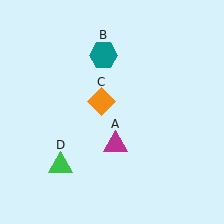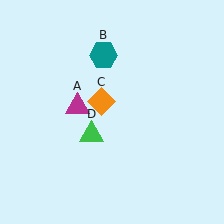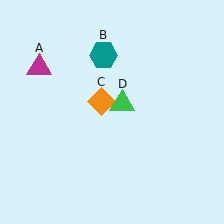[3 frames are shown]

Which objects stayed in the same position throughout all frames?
Teal hexagon (object B) and orange diamond (object C) remained stationary.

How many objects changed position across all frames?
2 objects changed position: magenta triangle (object A), green triangle (object D).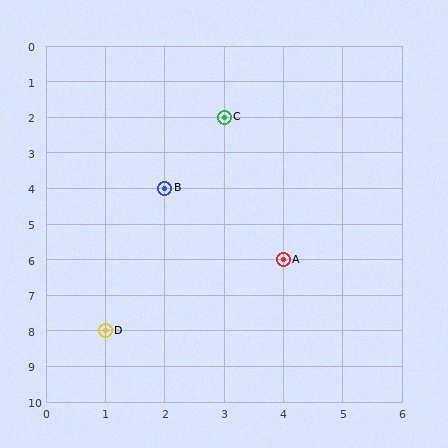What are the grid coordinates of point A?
Point A is at grid coordinates (4, 6).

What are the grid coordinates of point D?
Point D is at grid coordinates (1, 8).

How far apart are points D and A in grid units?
Points D and A are 3 columns and 2 rows apart (about 3.6 grid units diagonally).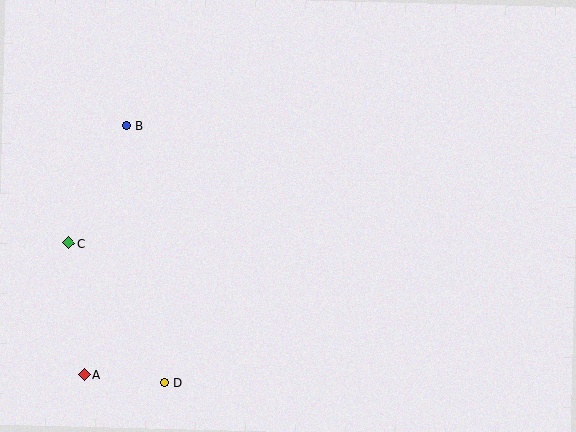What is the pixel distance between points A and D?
The distance between A and D is 81 pixels.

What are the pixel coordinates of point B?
Point B is at (127, 126).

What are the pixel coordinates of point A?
Point A is at (84, 374).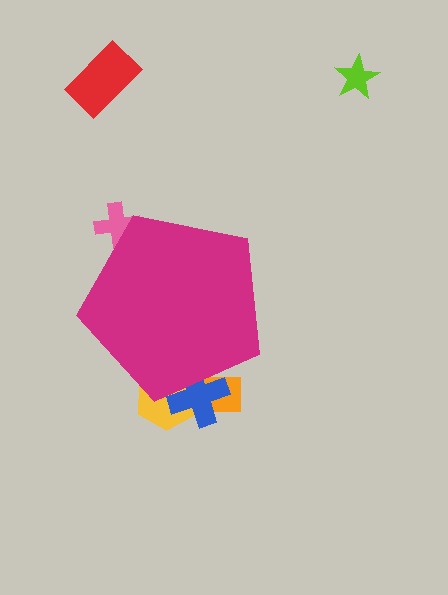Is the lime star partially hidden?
No, the lime star is fully visible.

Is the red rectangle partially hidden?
No, the red rectangle is fully visible.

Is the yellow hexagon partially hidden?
Yes, the yellow hexagon is partially hidden behind the magenta pentagon.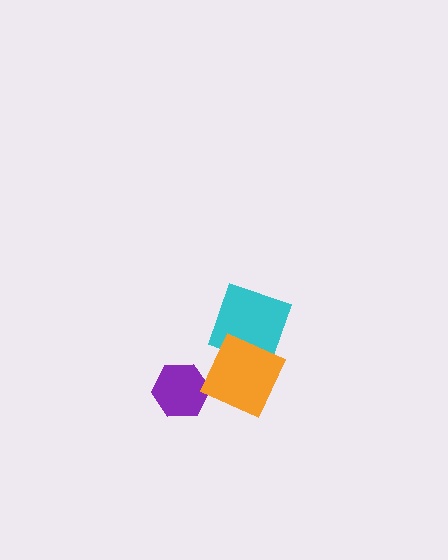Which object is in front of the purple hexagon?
The orange diamond is in front of the purple hexagon.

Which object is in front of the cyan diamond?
The orange diamond is in front of the cyan diamond.